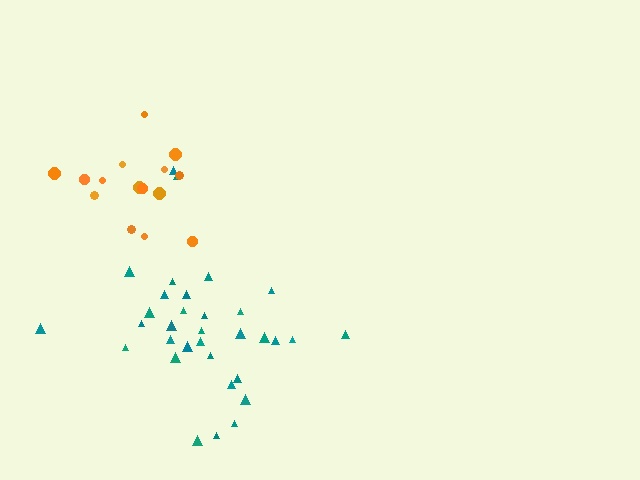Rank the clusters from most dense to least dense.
teal, orange.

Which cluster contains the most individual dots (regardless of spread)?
Teal (33).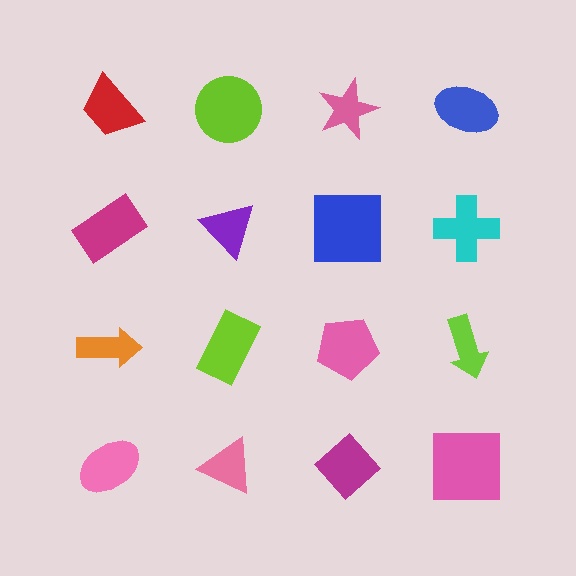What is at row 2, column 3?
A blue square.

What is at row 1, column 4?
A blue ellipse.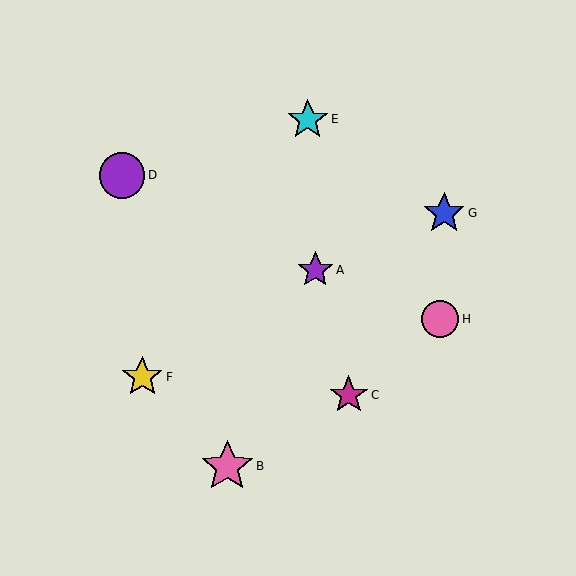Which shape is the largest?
The pink star (labeled B) is the largest.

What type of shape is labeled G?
Shape G is a blue star.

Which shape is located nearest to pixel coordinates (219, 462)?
The pink star (labeled B) at (227, 466) is nearest to that location.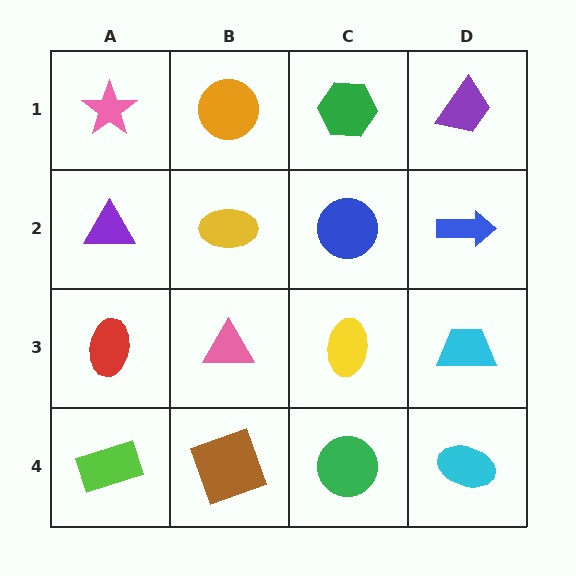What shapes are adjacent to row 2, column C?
A green hexagon (row 1, column C), a yellow ellipse (row 3, column C), a yellow ellipse (row 2, column B), a blue arrow (row 2, column D).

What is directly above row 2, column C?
A green hexagon.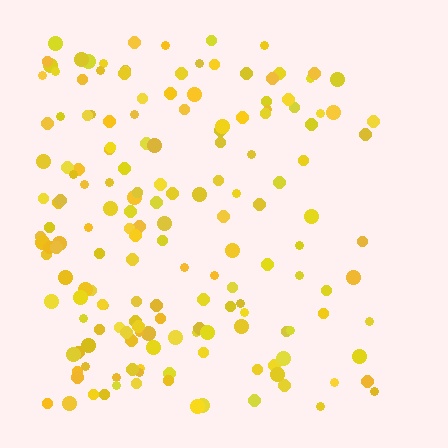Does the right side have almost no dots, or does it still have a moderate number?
Still a moderate number, just noticeably fewer than the left.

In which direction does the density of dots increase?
From right to left, with the left side densest.